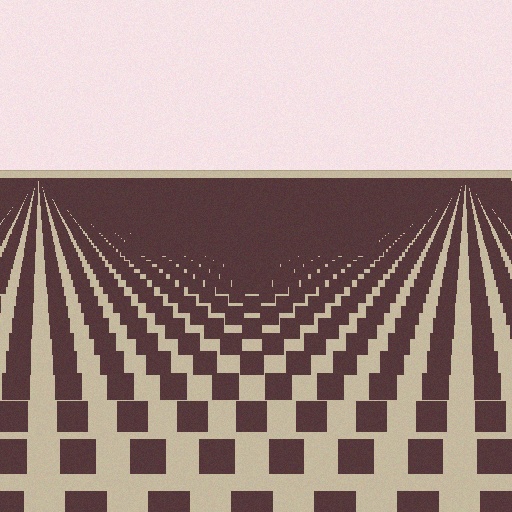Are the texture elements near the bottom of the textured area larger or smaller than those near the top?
Larger. Near the bottom, elements are closer to the viewer and appear at a bigger on-screen size.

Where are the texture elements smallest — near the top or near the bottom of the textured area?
Near the top.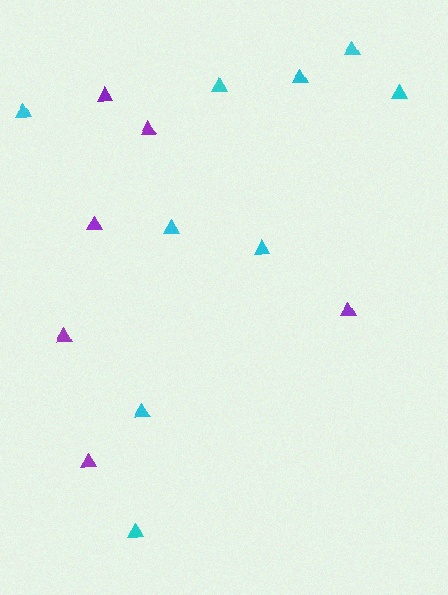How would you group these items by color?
There are 2 groups: one group of cyan triangles (9) and one group of purple triangles (6).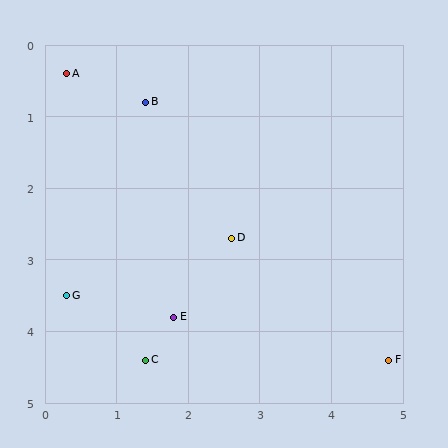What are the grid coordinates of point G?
Point G is at approximately (0.3, 3.5).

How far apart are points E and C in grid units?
Points E and C are about 0.7 grid units apart.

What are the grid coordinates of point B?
Point B is at approximately (1.4, 0.8).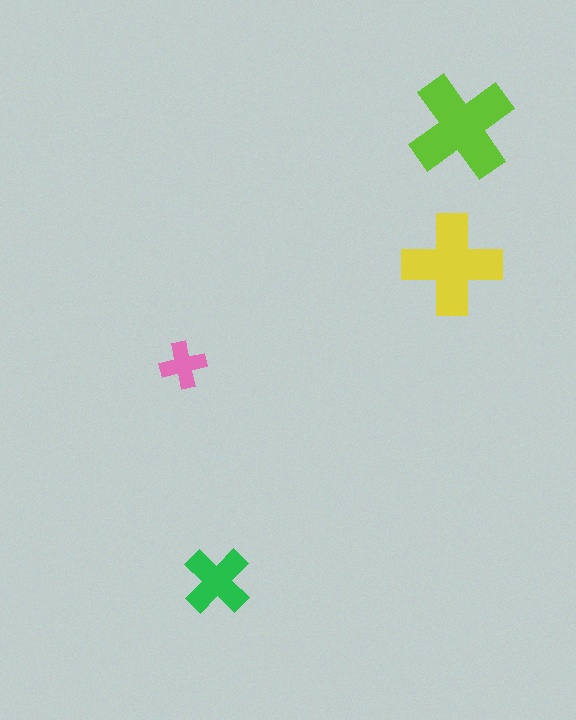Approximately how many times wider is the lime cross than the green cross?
About 1.5 times wider.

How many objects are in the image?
There are 4 objects in the image.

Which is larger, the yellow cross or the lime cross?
The lime one.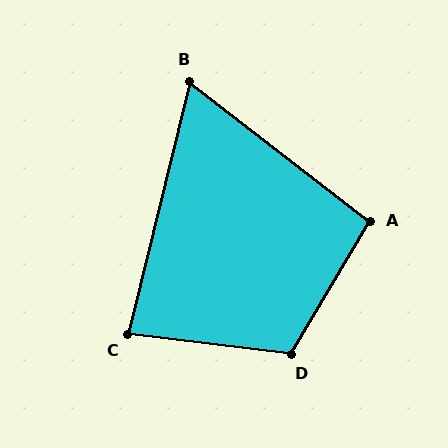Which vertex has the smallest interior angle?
B, at approximately 66 degrees.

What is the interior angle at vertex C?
Approximately 83 degrees (acute).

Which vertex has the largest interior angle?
D, at approximately 114 degrees.